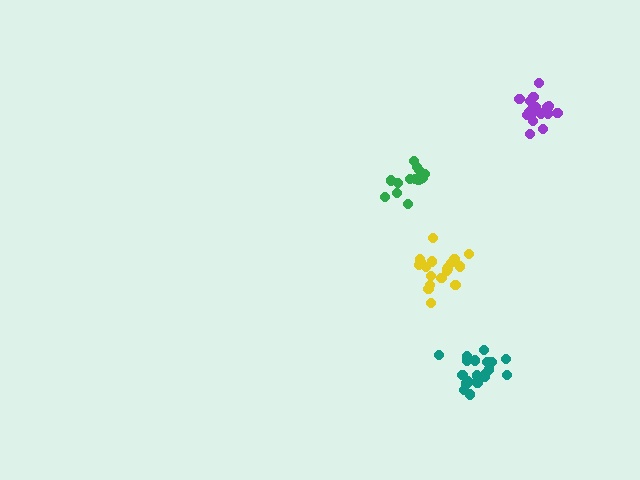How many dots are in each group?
Group 1: 20 dots, Group 2: 19 dots, Group 3: 17 dots, Group 4: 15 dots (71 total).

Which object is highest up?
The purple cluster is topmost.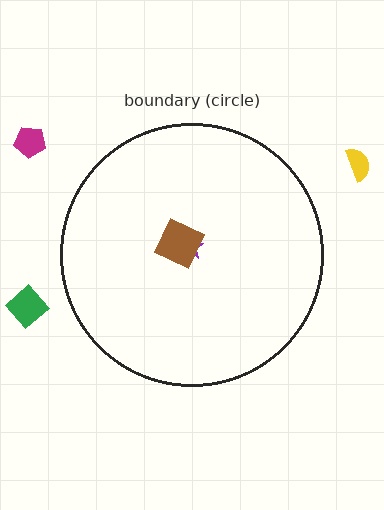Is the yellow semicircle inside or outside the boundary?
Outside.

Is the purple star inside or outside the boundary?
Inside.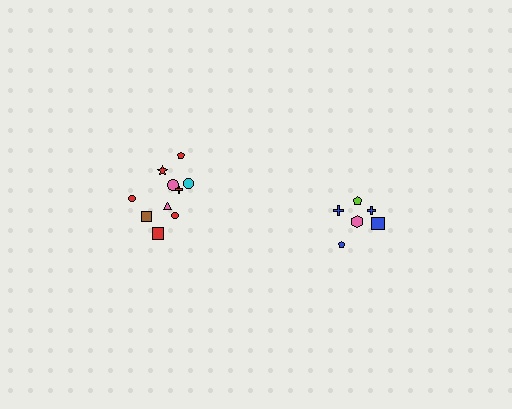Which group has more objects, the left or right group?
The left group.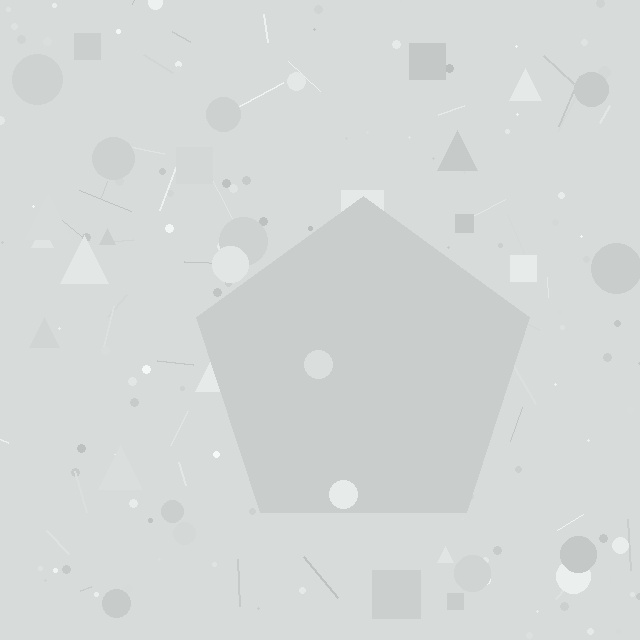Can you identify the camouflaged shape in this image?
The camouflaged shape is a pentagon.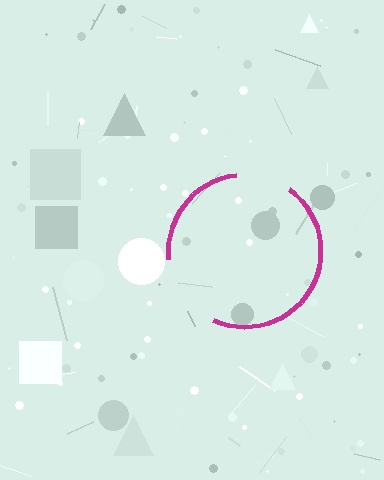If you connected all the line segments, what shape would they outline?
They would outline a circle.